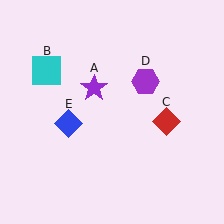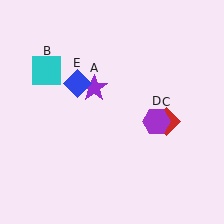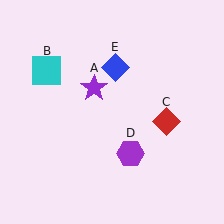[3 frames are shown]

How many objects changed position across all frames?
2 objects changed position: purple hexagon (object D), blue diamond (object E).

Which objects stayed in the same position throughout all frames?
Purple star (object A) and cyan square (object B) and red diamond (object C) remained stationary.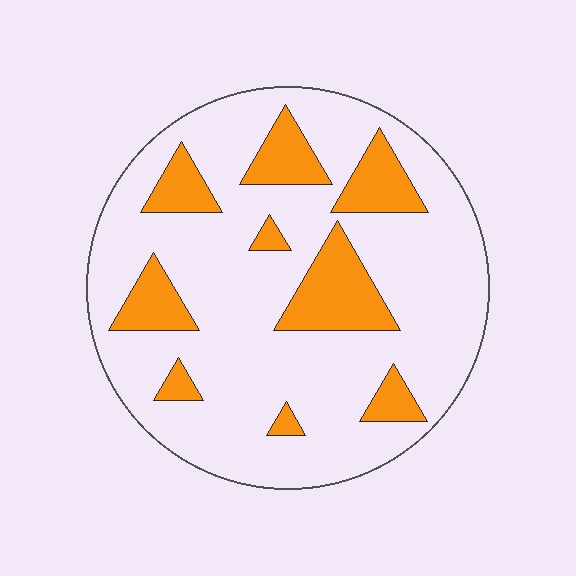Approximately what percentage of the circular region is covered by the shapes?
Approximately 20%.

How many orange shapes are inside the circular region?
9.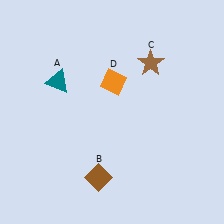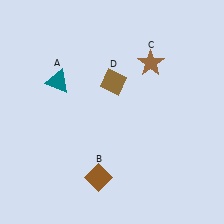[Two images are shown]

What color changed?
The diamond (D) changed from orange in Image 1 to brown in Image 2.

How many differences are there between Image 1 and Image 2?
There is 1 difference between the two images.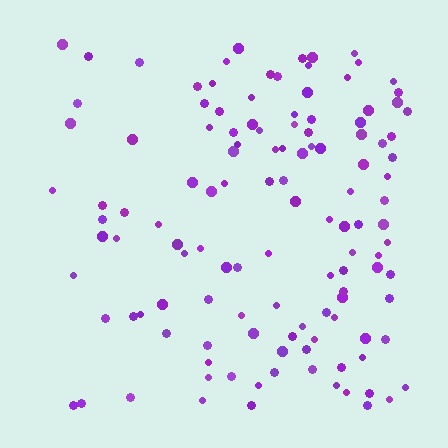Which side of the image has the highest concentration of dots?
The right.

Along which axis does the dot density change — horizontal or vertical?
Horizontal.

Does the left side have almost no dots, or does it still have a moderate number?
Still a moderate number, just noticeably fewer than the right.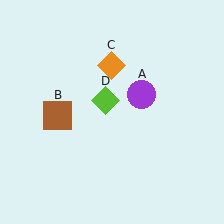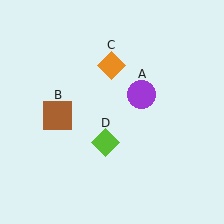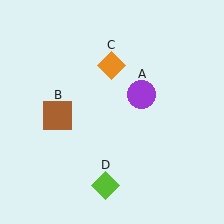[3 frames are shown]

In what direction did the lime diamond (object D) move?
The lime diamond (object D) moved down.